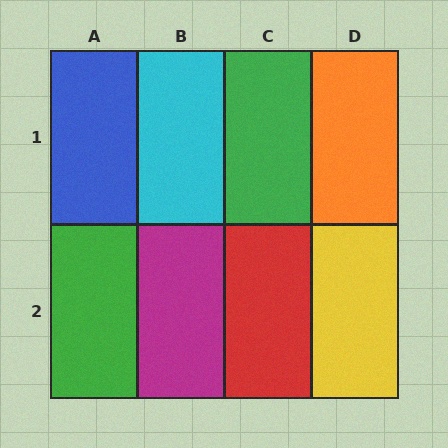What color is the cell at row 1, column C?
Green.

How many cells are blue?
1 cell is blue.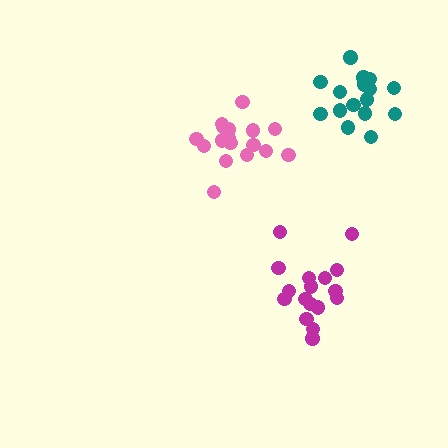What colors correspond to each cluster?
The clusters are colored: pink, magenta, teal.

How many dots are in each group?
Group 1: 17 dots, Group 2: 17 dots, Group 3: 17 dots (51 total).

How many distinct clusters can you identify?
There are 3 distinct clusters.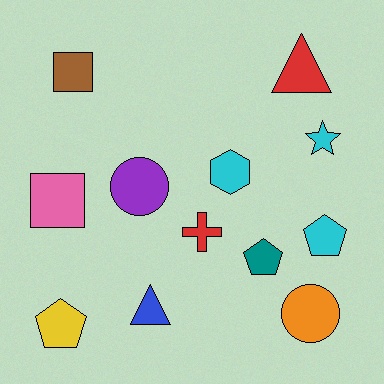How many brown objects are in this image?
There is 1 brown object.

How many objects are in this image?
There are 12 objects.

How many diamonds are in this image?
There are no diamonds.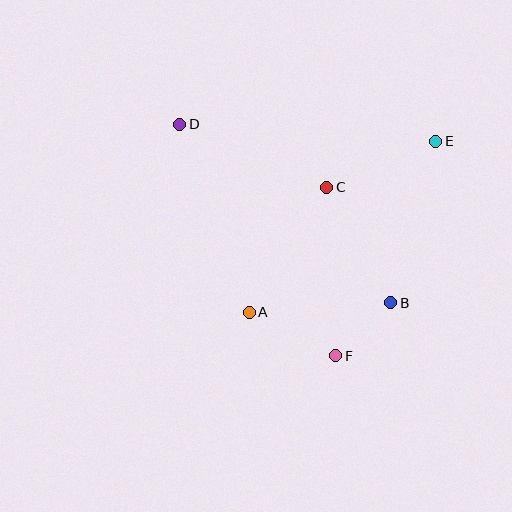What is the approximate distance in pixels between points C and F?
The distance between C and F is approximately 169 pixels.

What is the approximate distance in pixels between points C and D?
The distance between C and D is approximately 160 pixels.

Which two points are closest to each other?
Points B and F are closest to each other.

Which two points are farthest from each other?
Points D and F are farthest from each other.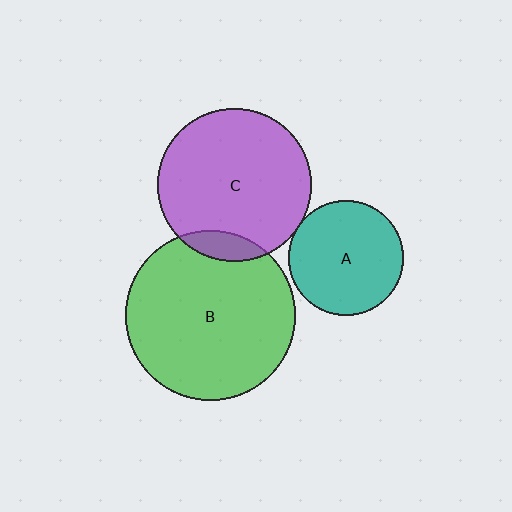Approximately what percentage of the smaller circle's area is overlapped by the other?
Approximately 5%.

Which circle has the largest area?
Circle B (green).